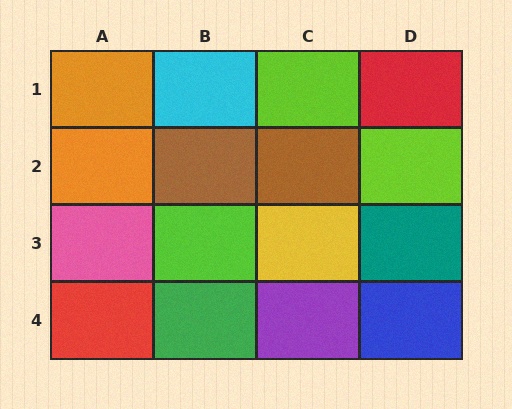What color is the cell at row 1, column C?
Lime.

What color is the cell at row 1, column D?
Red.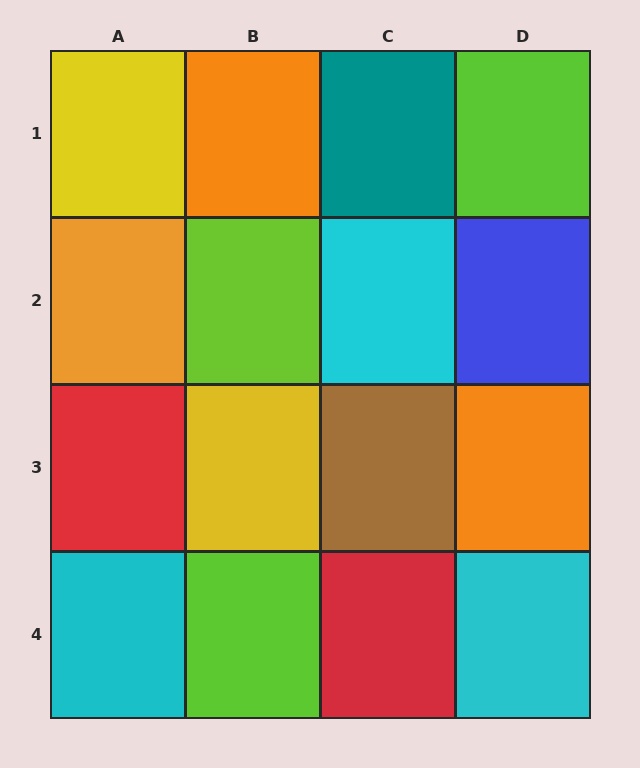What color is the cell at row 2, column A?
Orange.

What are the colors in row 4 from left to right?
Cyan, lime, red, cyan.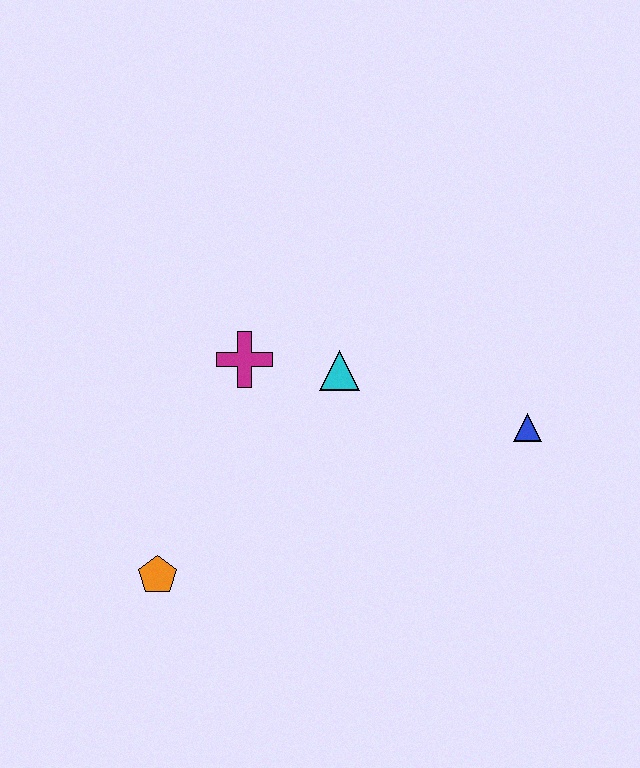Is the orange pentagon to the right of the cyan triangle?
No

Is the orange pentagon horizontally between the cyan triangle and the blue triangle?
No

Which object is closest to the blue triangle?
The cyan triangle is closest to the blue triangle.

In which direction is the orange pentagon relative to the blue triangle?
The orange pentagon is to the left of the blue triangle.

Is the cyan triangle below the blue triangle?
No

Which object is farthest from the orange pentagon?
The blue triangle is farthest from the orange pentagon.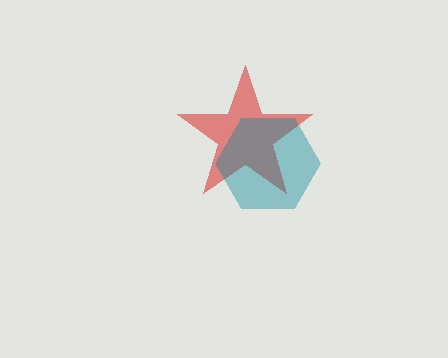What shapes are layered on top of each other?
The layered shapes are: a red star, a teal hexagon.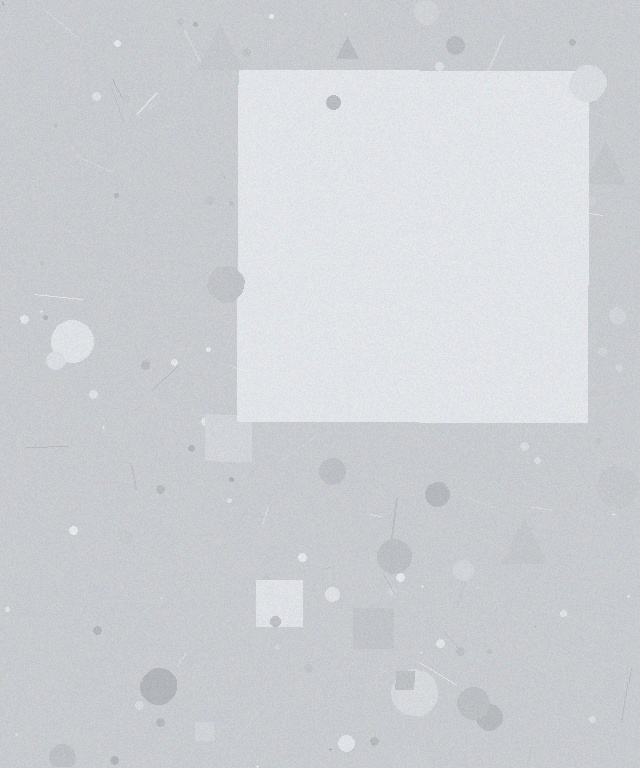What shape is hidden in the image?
A square is hidden in the image.